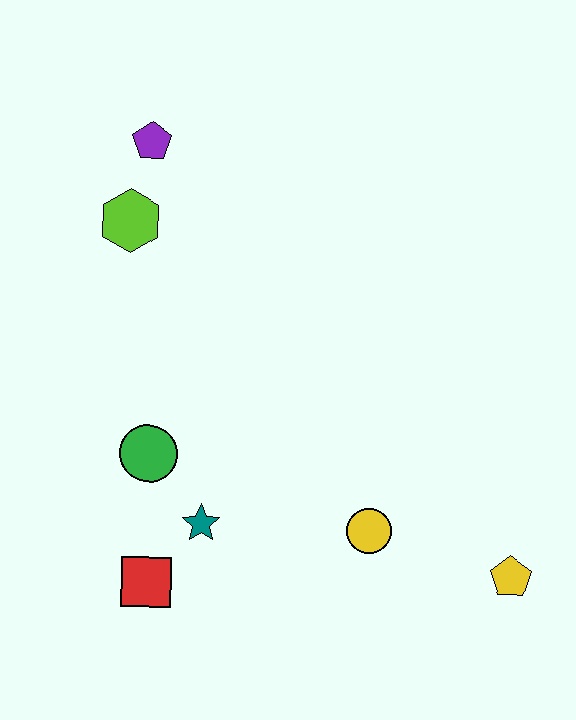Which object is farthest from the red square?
The purple pentagon is farthest from the red square.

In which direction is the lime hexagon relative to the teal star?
The lime hexagon is above the teal star.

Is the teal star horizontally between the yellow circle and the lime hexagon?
Yes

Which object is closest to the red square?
The teal star is closest to the red square.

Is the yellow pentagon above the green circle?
No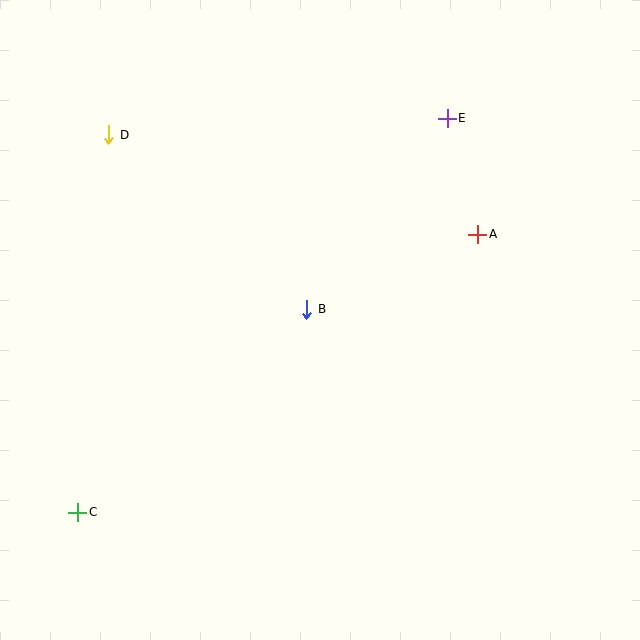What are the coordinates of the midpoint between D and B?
The midpoint between D and B is at (208, 222).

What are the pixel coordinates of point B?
Point B is at (307, 309).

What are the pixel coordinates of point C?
Point C is at (78, 512).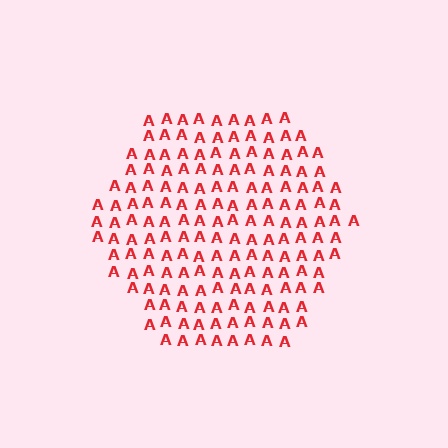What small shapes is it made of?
It is made of small letter A's.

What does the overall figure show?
The overall figure shows a hexagon.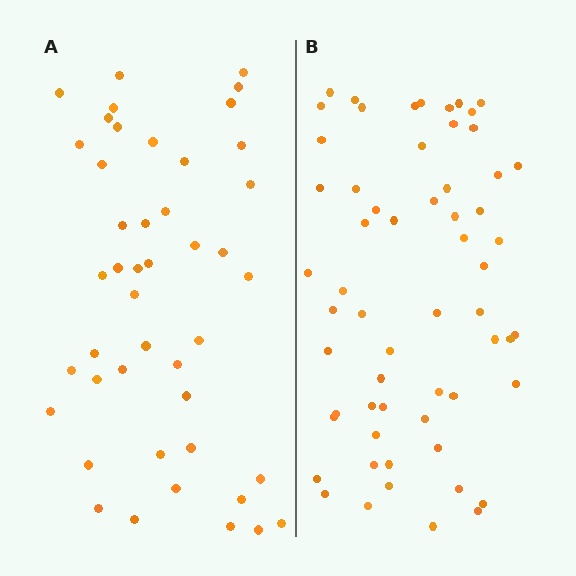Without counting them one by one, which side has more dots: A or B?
Region B (the right region) has more dots.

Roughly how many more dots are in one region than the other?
Region B has approximately 15 more dots than region A.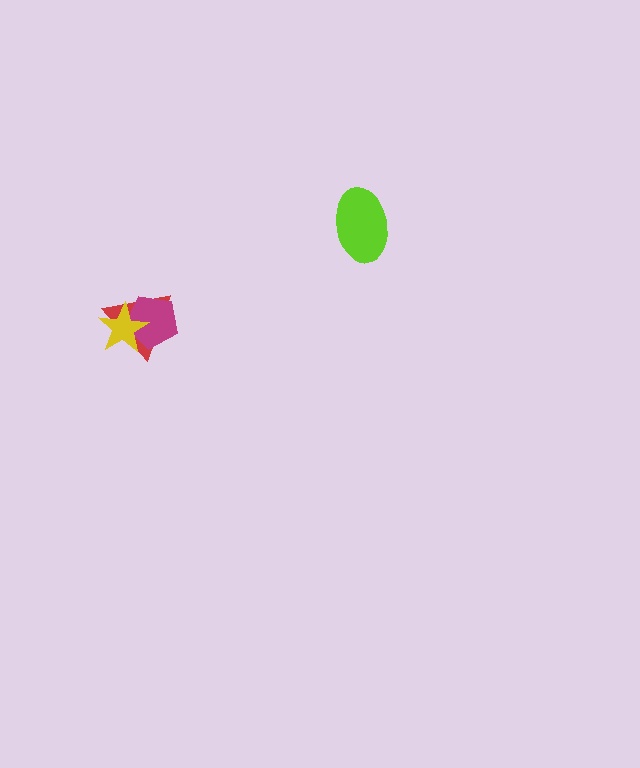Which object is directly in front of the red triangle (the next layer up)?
The magenta pentagon is directly in front of the red triangle.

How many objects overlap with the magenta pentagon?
2 objects overlap with the magenta pentagon.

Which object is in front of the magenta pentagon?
The yellow star is in front of the magenta pentagon.